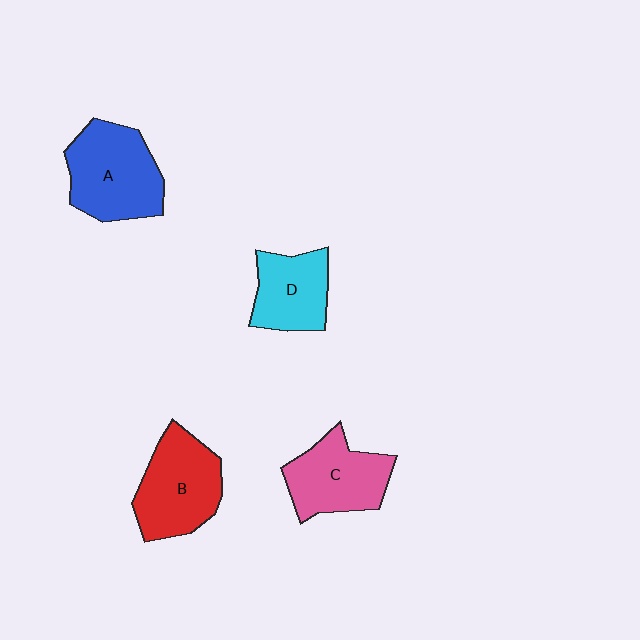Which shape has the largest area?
Shape A (blue).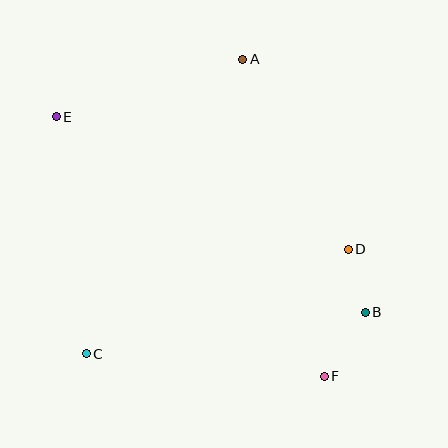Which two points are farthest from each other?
Points E and F are farthest from each other.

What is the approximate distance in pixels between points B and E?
The distance between B and E is approximately 366 pixels.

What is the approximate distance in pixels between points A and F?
The distance between A and F is approximately 327 pixels.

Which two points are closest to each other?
Points B and D are closest to each other.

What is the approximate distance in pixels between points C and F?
The distance between C and F is approximately 239 pixels.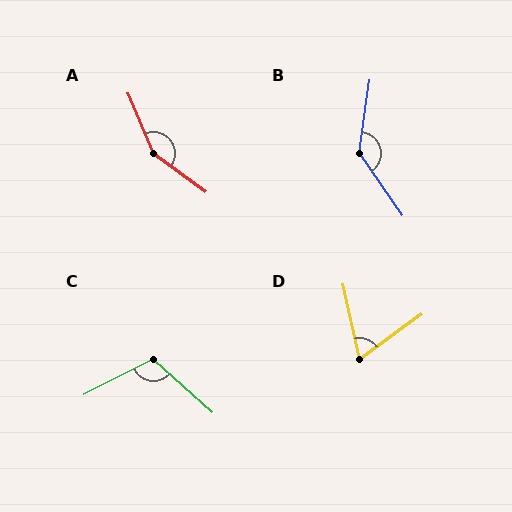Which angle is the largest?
A, at approximately 149 degrees.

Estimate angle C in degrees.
Approximately 111 degrees.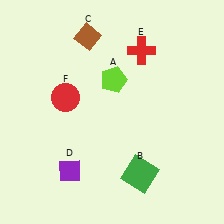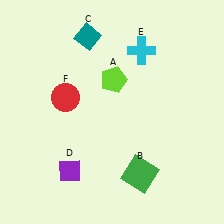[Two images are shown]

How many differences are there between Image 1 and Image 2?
There are 2 differences between the two images.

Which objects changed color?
C changed from brown to teal. E changed from red to cyan.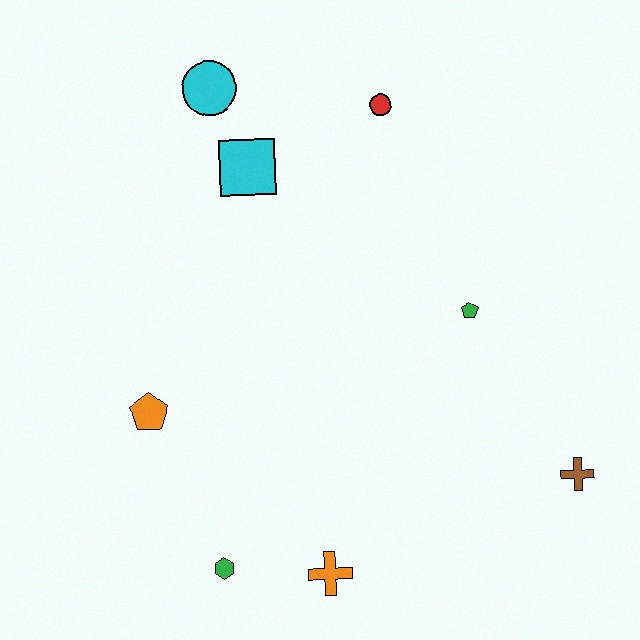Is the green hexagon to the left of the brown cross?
Yes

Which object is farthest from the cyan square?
The brown cross is farthest from the cyan square.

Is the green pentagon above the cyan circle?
No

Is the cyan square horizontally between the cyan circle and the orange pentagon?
No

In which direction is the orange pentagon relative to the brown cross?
The orange pentagon is to the left of the brown cross.